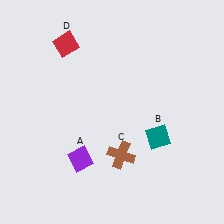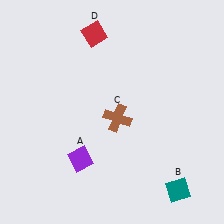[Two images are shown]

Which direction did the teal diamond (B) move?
The teal diamond (B) moved down.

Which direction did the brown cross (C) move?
The brown cross (C) moved up.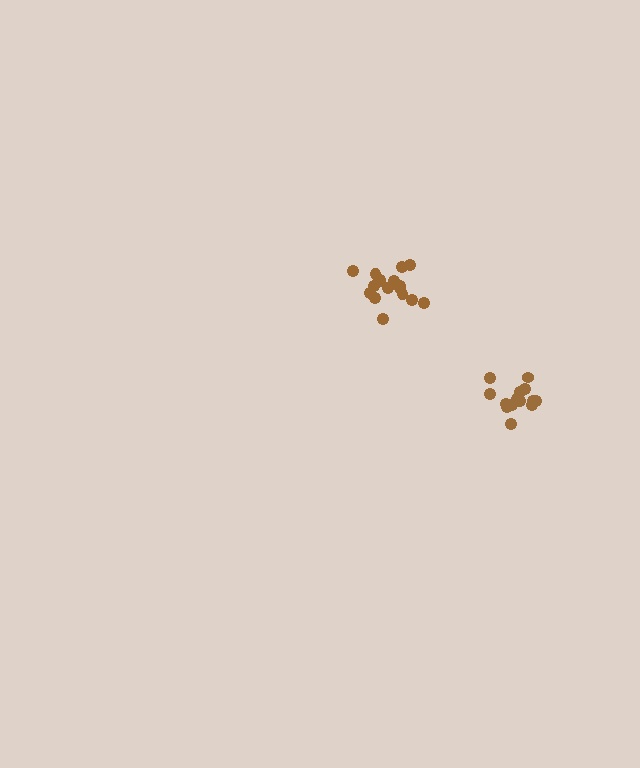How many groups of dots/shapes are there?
There are 2 groups.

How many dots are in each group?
Group 1: 17 dots, Group 2: 14 dots (31 total).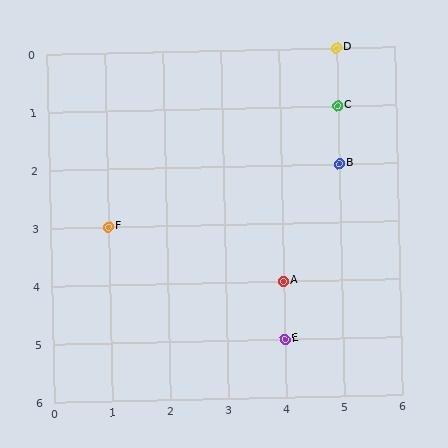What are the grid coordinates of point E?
Point E is at grid coordinates (4, 5).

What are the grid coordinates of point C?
Point C is at grid coordinates (5, 1).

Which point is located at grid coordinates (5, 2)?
Point B is at (5, 2).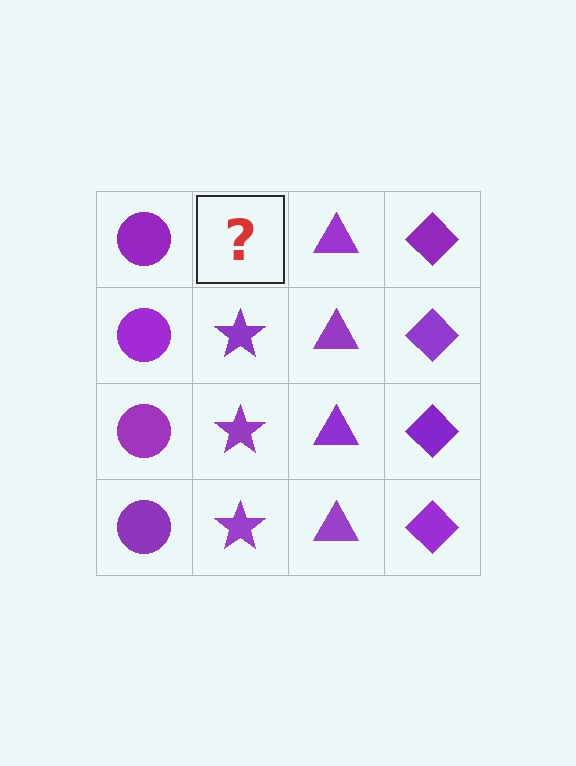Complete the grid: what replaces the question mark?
The question mark should be replaced with a purple star.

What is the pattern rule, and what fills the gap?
The rule is that each column has a consistent shape. The gap should be filled with a purple star.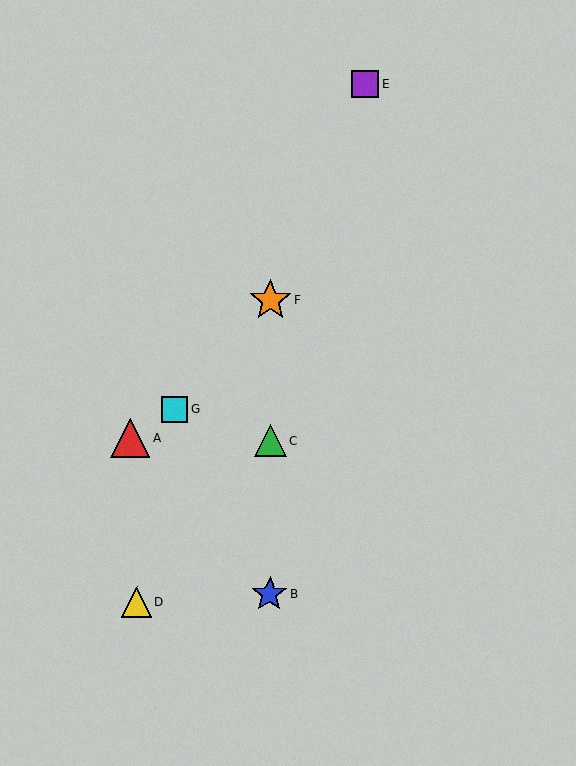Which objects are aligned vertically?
Objects B, C, F are aligned vertically.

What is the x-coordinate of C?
Object C is at x≈270.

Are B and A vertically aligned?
No, B is at x≈270 and A is at x≈130.